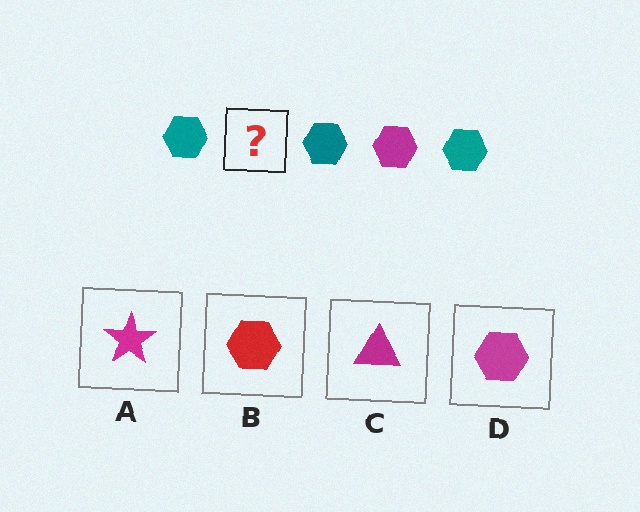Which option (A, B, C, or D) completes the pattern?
D.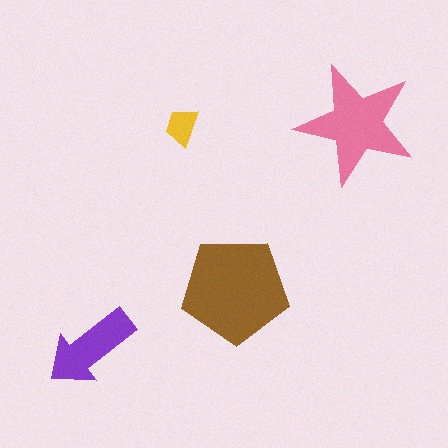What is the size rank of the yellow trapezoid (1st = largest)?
4th.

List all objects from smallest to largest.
The yellow trapezoid, the purple arrow, the pink star, the brown pentagon.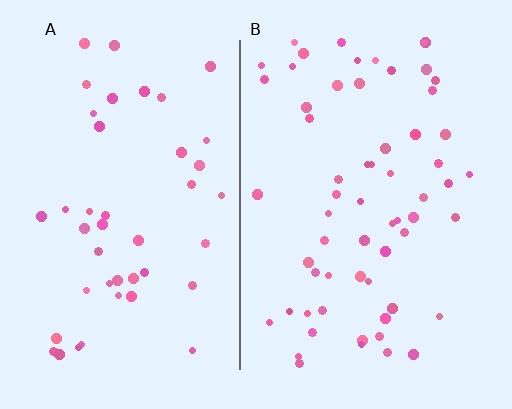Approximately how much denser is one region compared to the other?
Approximately 1.4× — region B over region A.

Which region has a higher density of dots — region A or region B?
B (the right).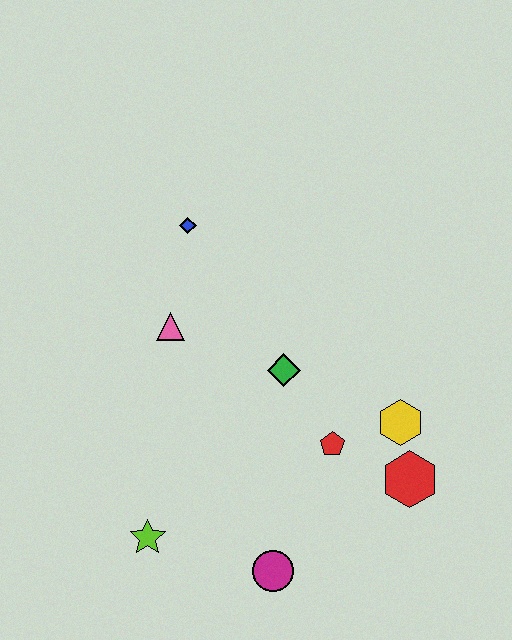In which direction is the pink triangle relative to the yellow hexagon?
The pink triangle is to the left of the yellow hexagon.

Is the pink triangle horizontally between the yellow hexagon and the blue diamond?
No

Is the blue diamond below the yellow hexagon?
No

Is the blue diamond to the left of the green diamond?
Yes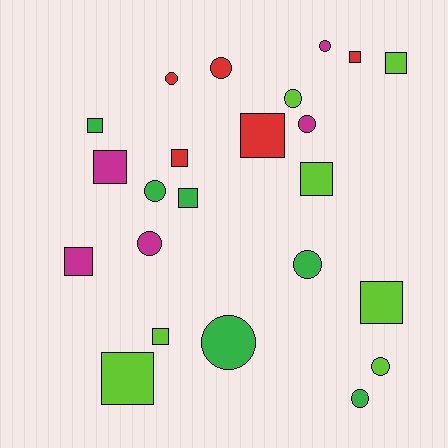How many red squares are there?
There are 3 red squares.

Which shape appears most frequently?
Square, with 12 objects.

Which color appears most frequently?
Lime, with 7 objects.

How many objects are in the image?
There are 23 objects.